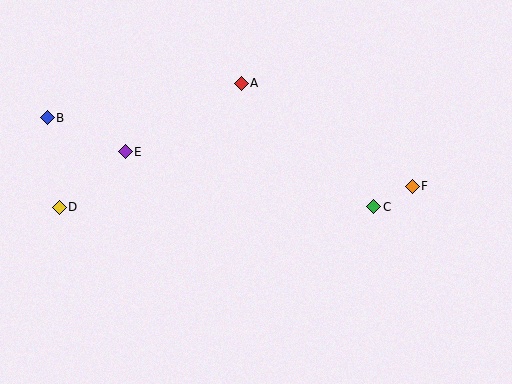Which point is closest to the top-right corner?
Point F is closest to the top-right corner.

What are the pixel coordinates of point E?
Point E is at (125, 152).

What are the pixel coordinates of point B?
Point B is at (47, 118).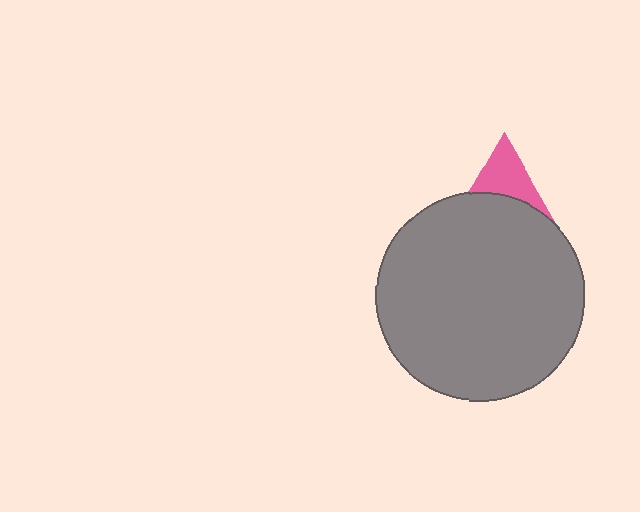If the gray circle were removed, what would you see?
You would see the complete pink triangle.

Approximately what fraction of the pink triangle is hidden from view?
Roughly 55% of the pink triangle is hidden behind the gray circle.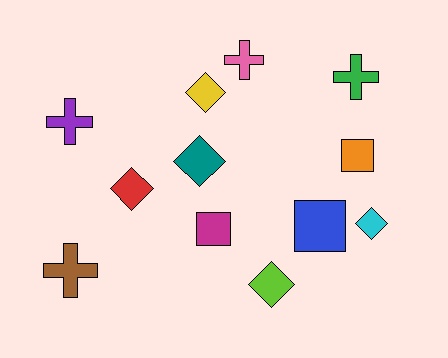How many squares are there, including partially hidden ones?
There are 3 squares.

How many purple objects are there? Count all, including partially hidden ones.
There is 1 purple object.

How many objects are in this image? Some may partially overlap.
There are 12 objects.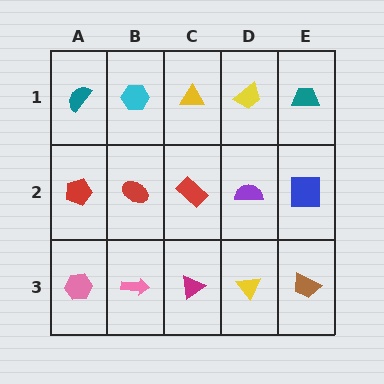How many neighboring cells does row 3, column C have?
3.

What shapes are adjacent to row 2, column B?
A cyan hexagon (row 1, column B), a pink arrow (row 3, column B), a red pentagon (row 2, column A), a red rectangle (row 2, column C).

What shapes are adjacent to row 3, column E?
A blue square (row 2, column E), a yellow triangle (row 3, column D).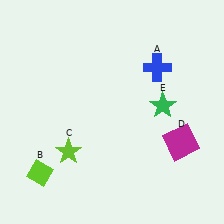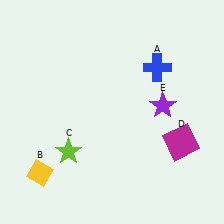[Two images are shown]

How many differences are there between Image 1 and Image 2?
There are 2 differences between the two images.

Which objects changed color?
B changed from lime to yellow. E changed from green to purple.